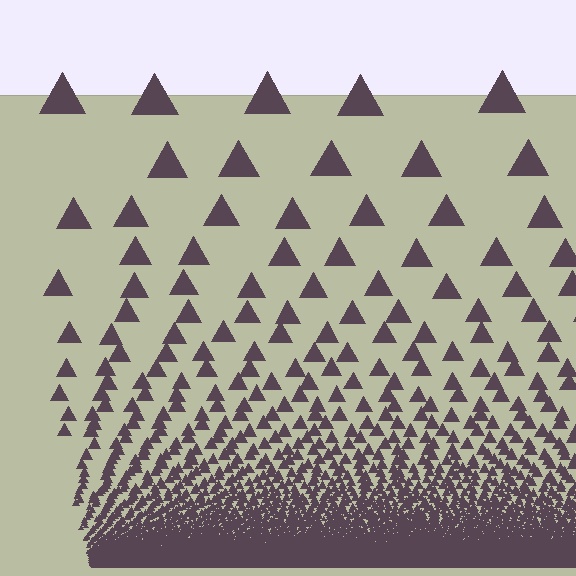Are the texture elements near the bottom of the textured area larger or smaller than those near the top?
Smaller. The gradient is inverted — elements near the bottom are smaller and denser.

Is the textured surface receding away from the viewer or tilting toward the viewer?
The surface appears to tilt toward the viewer. Texture elements get larger and sparser toward the top.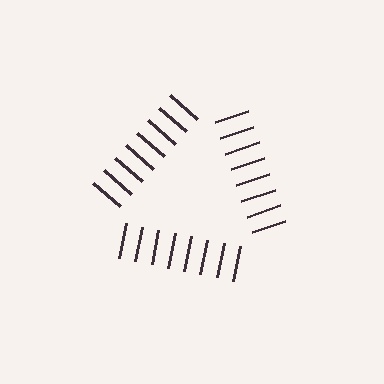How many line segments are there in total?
24 — 8 along each of the 3 edges.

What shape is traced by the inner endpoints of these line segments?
An illusory triangle — the line segments terminate on its edges but no continuous stroke is drawn.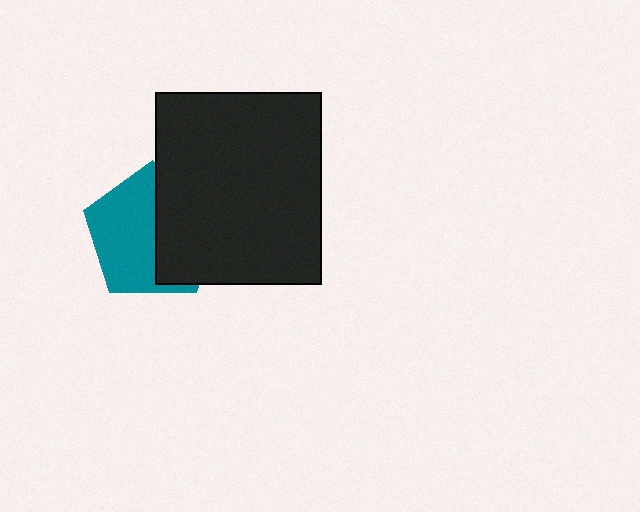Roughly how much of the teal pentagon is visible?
About half of it is visible (roughly 55%).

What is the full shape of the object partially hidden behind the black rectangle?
The partially hidden object is a teal pentagon.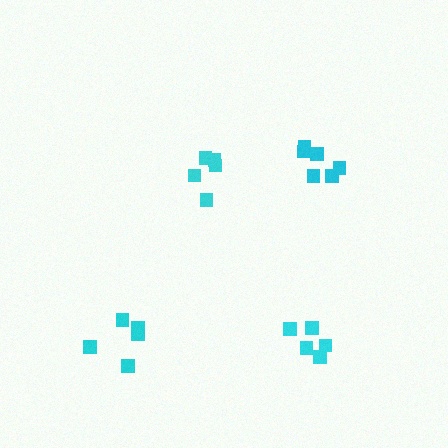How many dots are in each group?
Group 1: 5 dots, Group 2: 6 dots, Group 3: 5 dots, Group 4: 5 dots (21 total).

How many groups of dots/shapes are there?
There are 4 groups.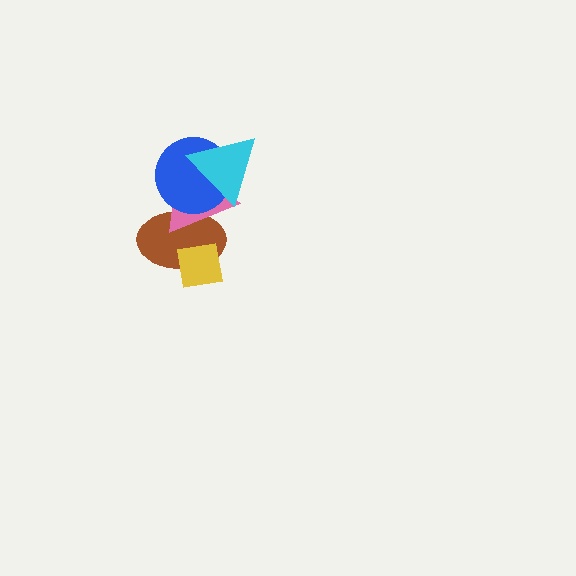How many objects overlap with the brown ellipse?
3 objects overlap with the brown ellipse.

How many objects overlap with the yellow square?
1 object overlaps with the yellow square.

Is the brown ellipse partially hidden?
Yes, it is partially covered by another shape.